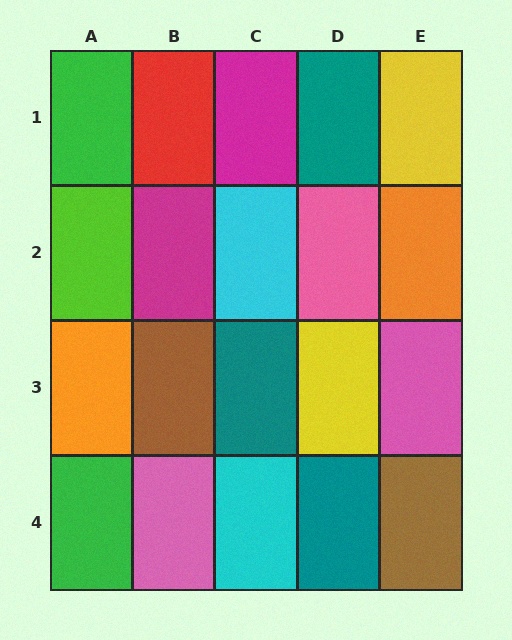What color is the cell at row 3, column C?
Teal.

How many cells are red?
1 cell is red.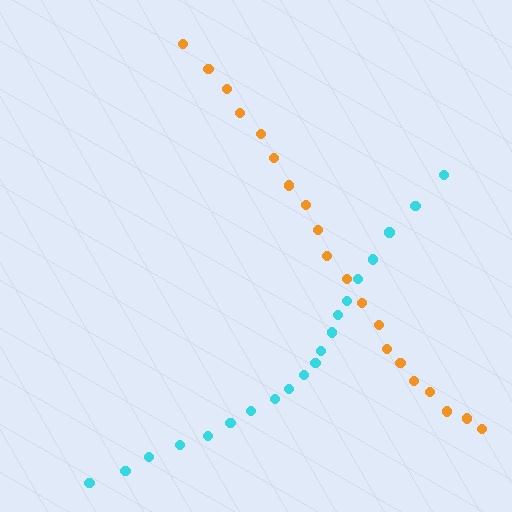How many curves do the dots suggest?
There are 2 distinct paths.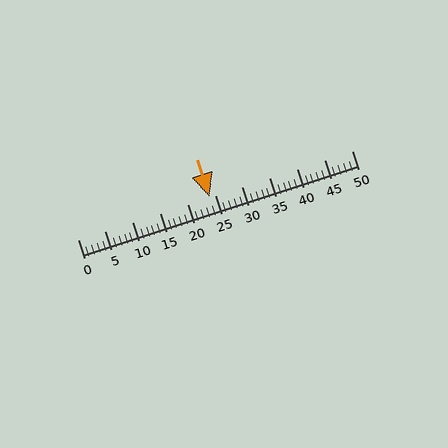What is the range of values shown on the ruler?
The ruler shows values from 0 to 50.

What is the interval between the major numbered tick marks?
The major tick marks are spaced 5 units apart.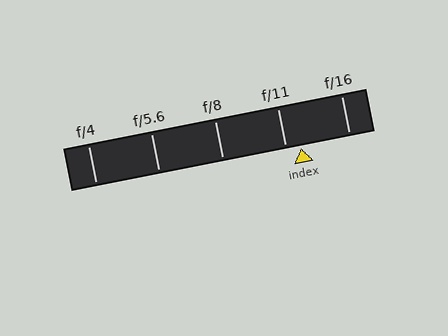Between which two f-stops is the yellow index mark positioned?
The index mark is between f/11 and f/16.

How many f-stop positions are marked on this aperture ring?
There are 5 f-stop positions marked.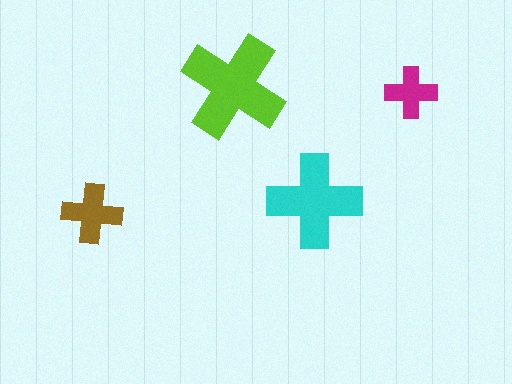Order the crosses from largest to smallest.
the lime one, the cyan one, the brown one, the magenta one.